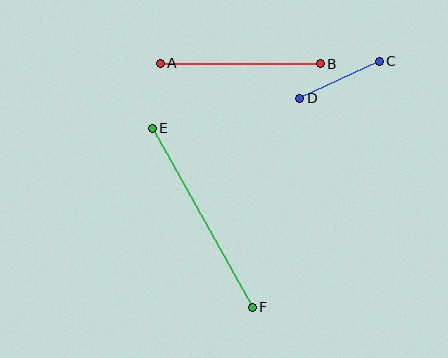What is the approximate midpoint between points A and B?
The midpoint is at approximately (240, 64) pixels.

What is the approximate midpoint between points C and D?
The midpoint is at approximately (340, 80) pixels.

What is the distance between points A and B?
The distance is approximately 160 pixels.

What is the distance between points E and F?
The distance is approximately 205 pixels.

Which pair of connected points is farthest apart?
Points E and F are farthest apart.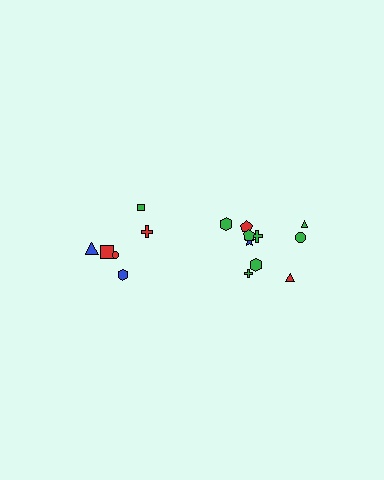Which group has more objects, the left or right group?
The right group.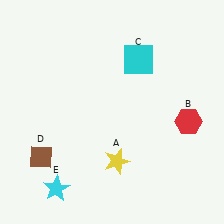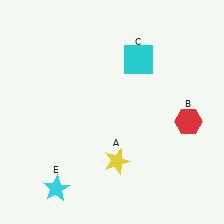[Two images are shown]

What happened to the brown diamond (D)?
The brown diamond (D) was removed in Image 2. It was in the bottom-left area of Image 1.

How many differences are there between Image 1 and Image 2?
There is 1 difference between the two images.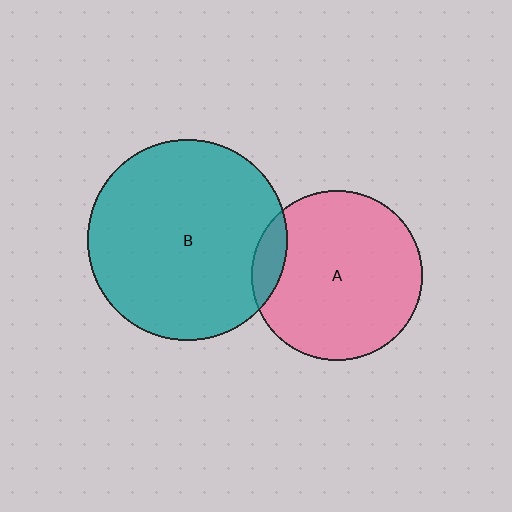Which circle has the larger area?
Circle B (teal).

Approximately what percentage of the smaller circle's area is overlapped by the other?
Approximately 10%.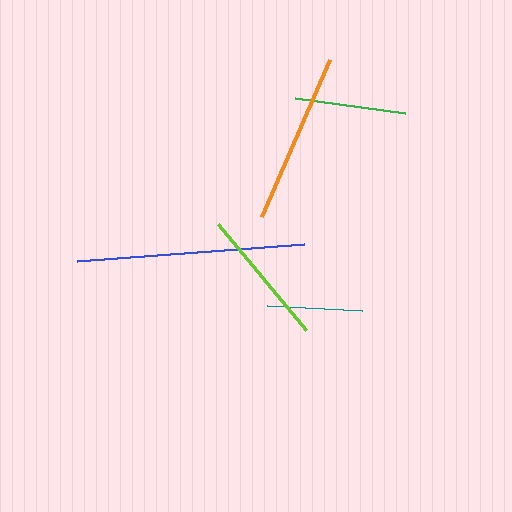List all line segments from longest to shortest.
From longest to shortest: blue, orange, lime, green, teal.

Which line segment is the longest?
The blue line is the longest at approximately 228 pixels.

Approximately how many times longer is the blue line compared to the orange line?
The blue line is approximately 1.3 times the length of the orange line.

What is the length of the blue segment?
The blue segment is approximately 228 pixels long.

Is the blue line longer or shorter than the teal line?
The blue line is longer than the teal line.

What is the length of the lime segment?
The lime segment is approximately 138 pixels long.